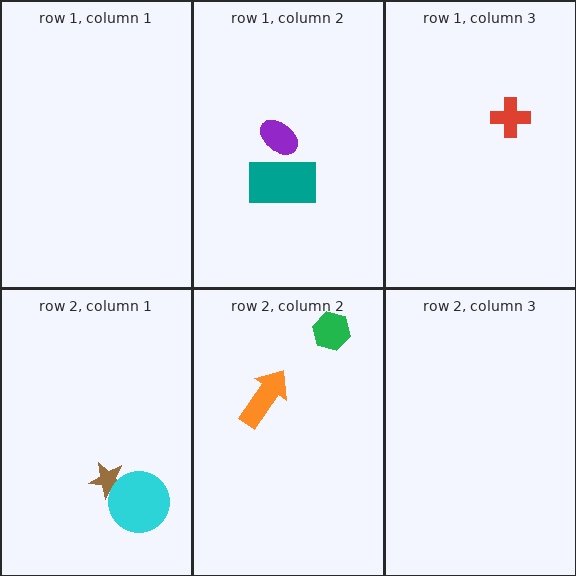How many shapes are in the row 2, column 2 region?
2.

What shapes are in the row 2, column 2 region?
The green hexagon, the orange arrow.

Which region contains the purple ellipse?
The row 1, column 2 region.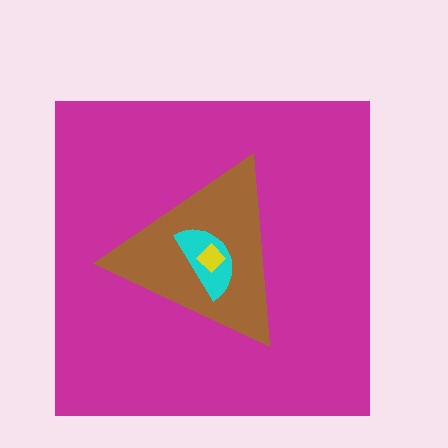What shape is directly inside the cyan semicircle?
The yellow diamond.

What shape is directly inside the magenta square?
The brown triangle.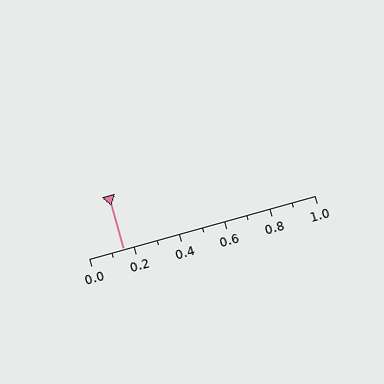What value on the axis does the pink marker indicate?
The marker indicates approximately 0.15.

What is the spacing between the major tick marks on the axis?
The major ticks are spaced 0.2 apart.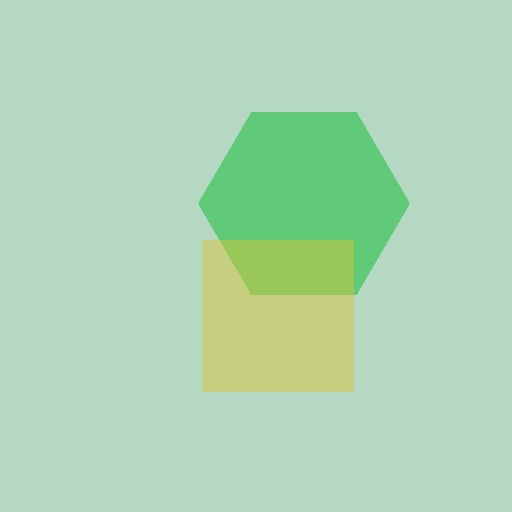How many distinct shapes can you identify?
There are 2 distinct shapes: a green hexagon, a yellow square.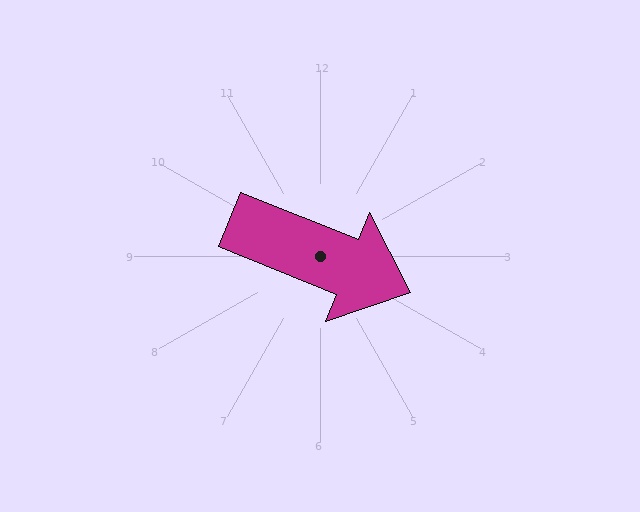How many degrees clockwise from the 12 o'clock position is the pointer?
Approximately 112 degrees.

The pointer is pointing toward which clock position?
Roughly 4 o'clock.